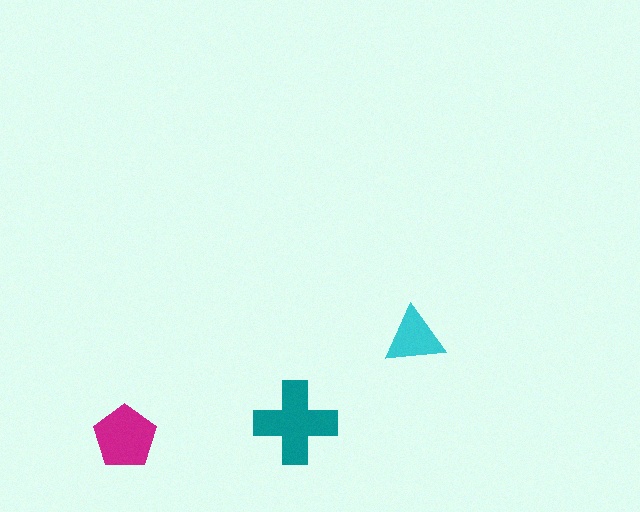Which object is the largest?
The teal cross.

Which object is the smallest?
The cyan triangle.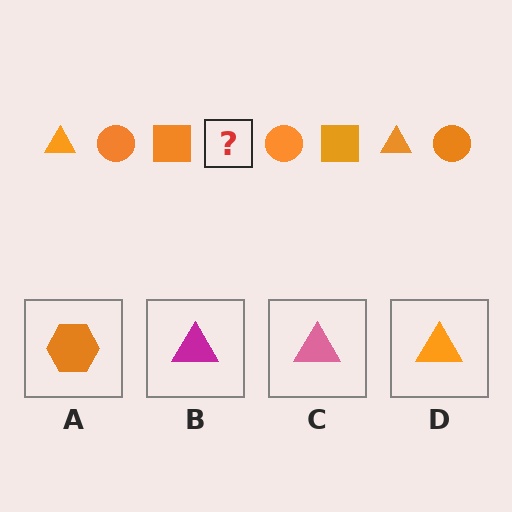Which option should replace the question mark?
Option D.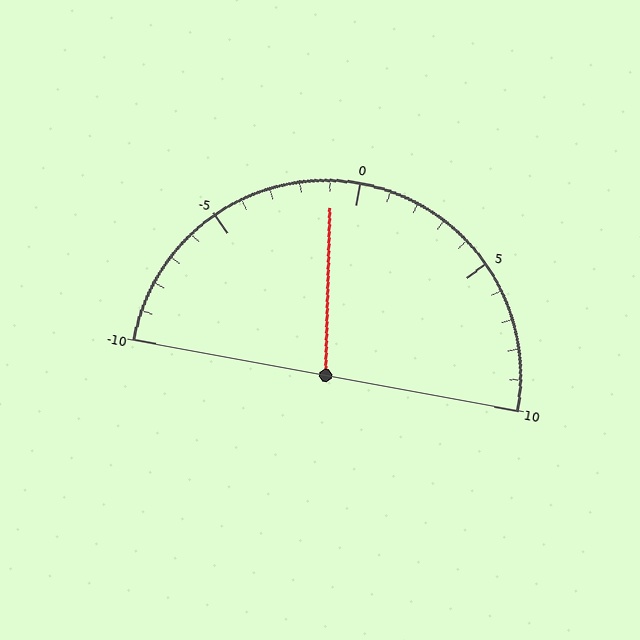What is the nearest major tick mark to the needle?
The nearest major tick mark is 0.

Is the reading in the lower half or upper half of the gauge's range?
The reading is in the lower half of the range (-10 to 10).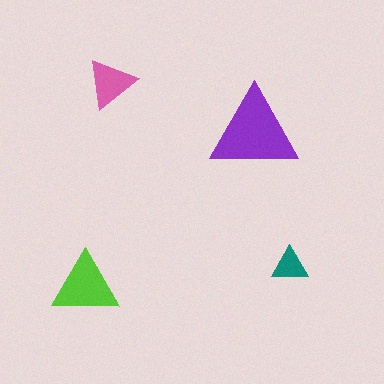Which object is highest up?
The pink triangle is topmost.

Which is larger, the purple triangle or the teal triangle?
The purple one.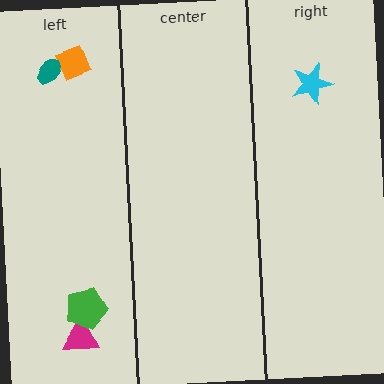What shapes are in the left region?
The magenta triangle, the orange diamond, the green pentagon, the teal ellipse.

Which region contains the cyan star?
The right region.